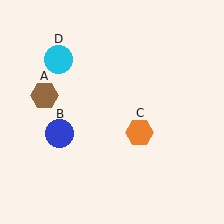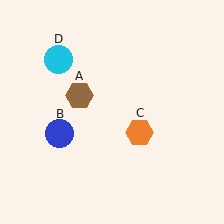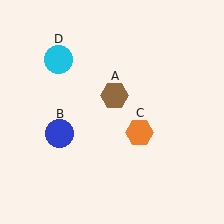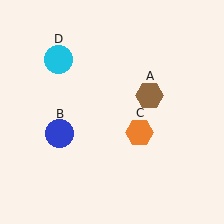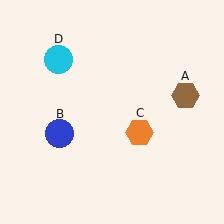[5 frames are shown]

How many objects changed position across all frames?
1 object changed position: brown hexagon (object A).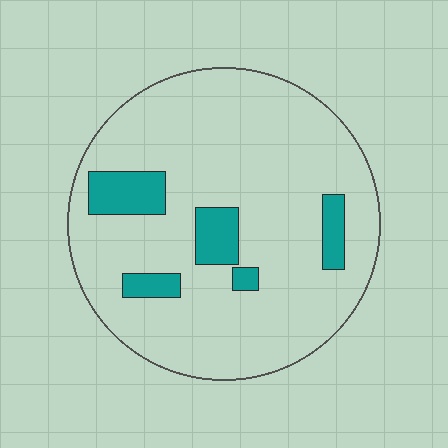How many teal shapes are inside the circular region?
5.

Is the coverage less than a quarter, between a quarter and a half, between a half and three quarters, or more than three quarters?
Less than a quarter.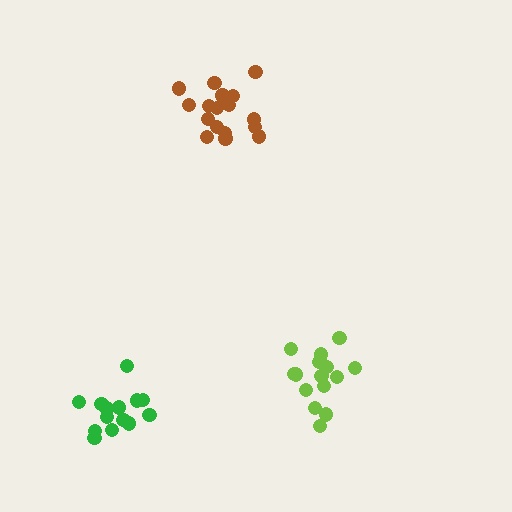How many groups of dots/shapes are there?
There are 3 groups.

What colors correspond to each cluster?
The clusters are colored: lime, green, brown.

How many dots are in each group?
Group 1: 16 dots, Group 2: 15 dots, Group 3: 17 dots (48 total).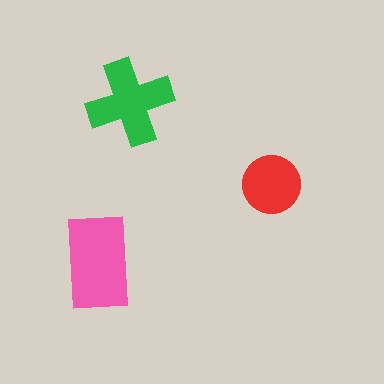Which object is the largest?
The pink rectangle.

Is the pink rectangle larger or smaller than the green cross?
Larger.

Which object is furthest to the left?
The pink rectangle is leftmost.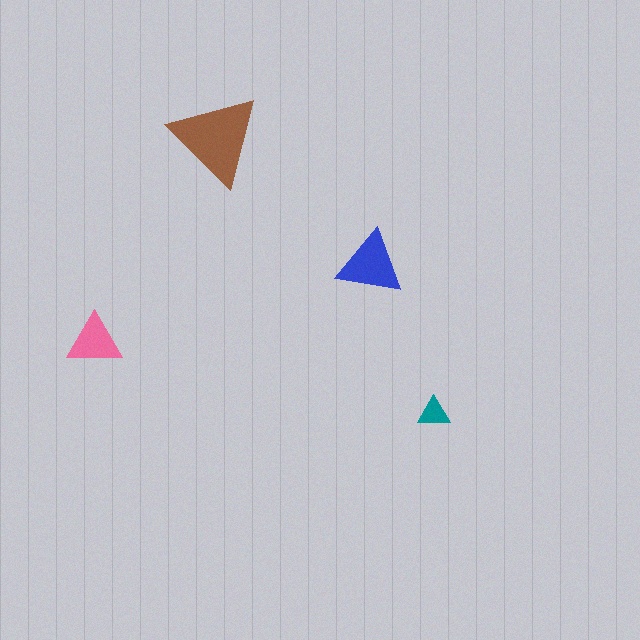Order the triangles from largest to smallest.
the brown one, the blue one, the pink one, the teal one.